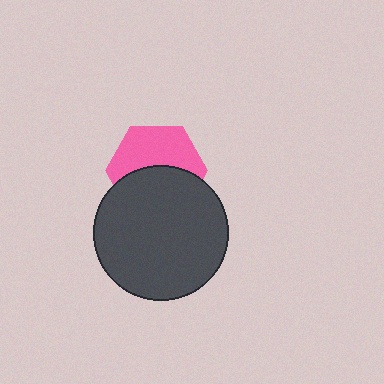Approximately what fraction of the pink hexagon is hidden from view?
Roughly 49% of the pink hexagon is hidden behind the dark gray circle.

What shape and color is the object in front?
The object in front is a dark gray circle.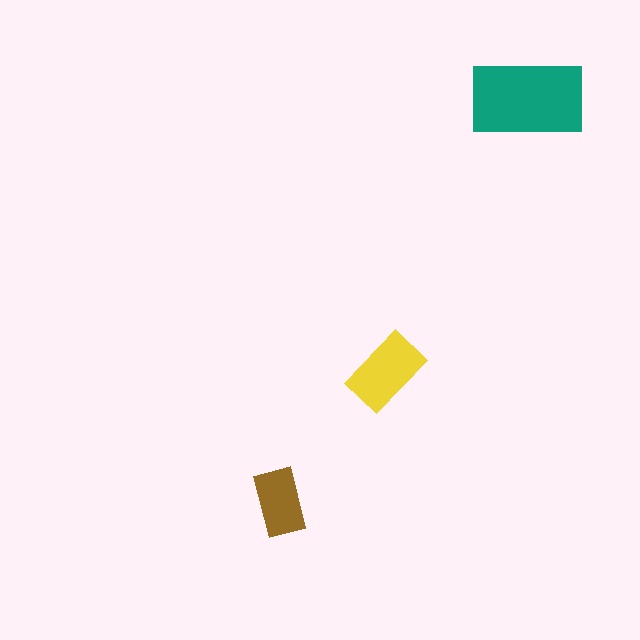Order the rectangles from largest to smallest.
the teal one, the yellow one, the brown one.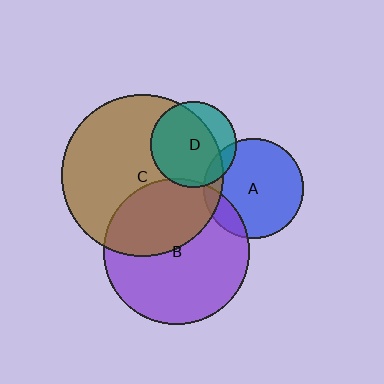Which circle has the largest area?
Circle C (brown).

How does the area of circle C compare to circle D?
Approximately 3.6 times.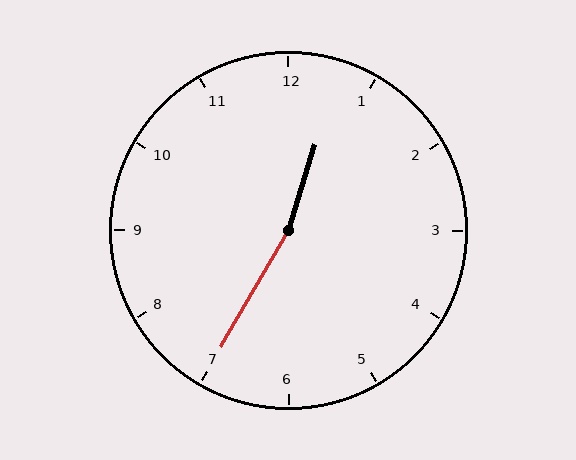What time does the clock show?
12:35.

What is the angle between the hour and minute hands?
Approximately 168 degrees.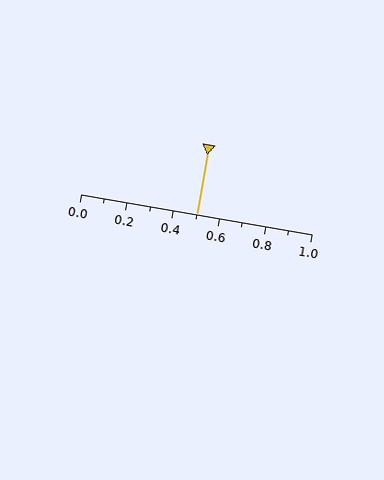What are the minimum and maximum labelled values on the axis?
The axis runs from 0.0 to 1.0.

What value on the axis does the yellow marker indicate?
The marker indicates approximately 0.5.